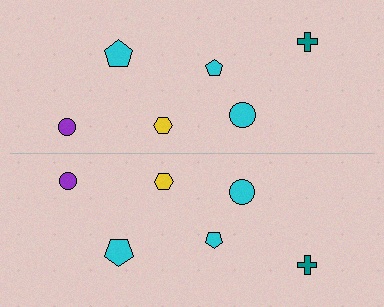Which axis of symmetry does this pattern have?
The pattern has a horizontal axis of symmetry running through the center of the image.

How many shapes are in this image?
There are 12 shapes in this image.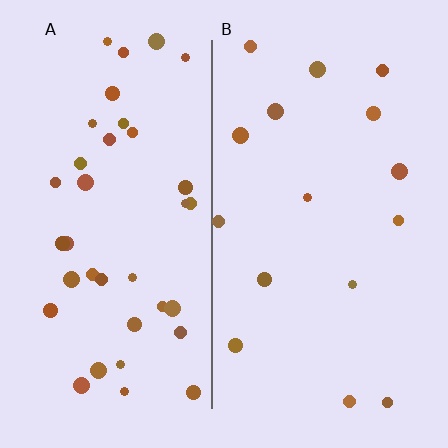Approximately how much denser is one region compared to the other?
Approximately 2.4× — region A over region B.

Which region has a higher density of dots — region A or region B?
A (the left).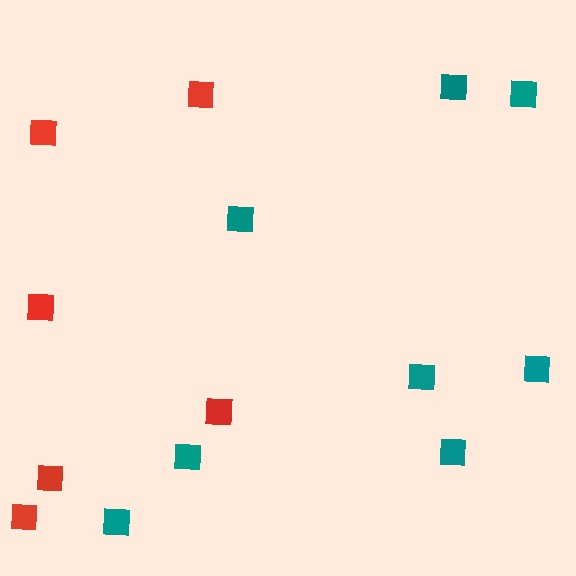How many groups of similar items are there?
There are 2 groups: one group of red squares (6) and one group of teal squares (8).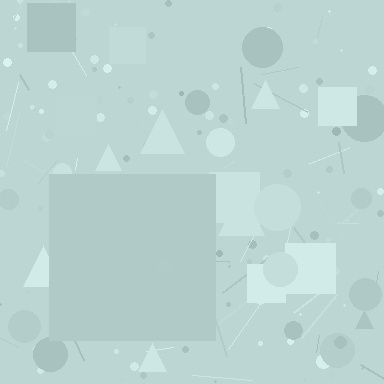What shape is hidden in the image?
A square is hidden in the image.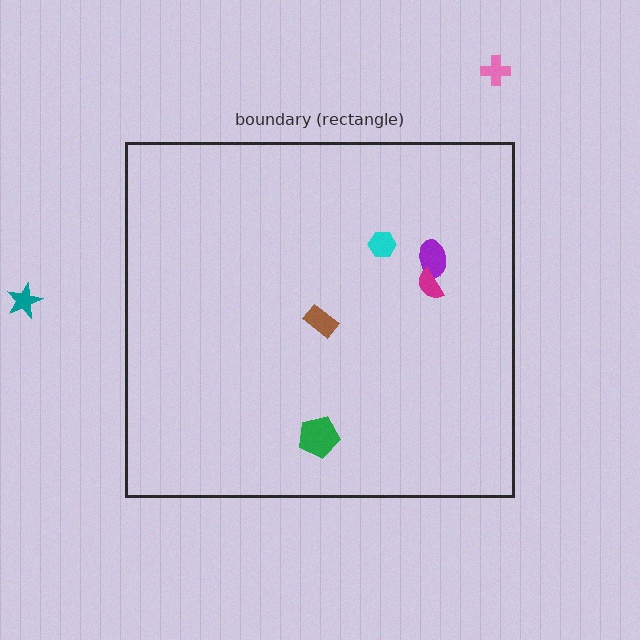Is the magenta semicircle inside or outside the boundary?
Inside.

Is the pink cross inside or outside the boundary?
Outside.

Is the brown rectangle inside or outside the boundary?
Inside.